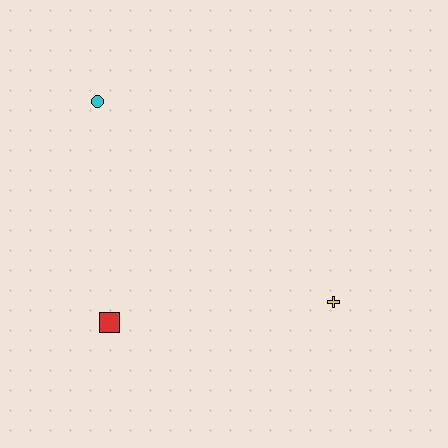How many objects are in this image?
There are 3 objects.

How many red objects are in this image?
There is 1 red object.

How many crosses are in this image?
There is 1 cross.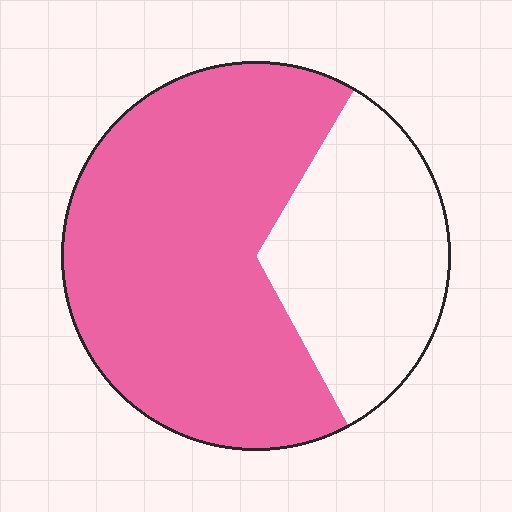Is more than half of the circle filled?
Yes.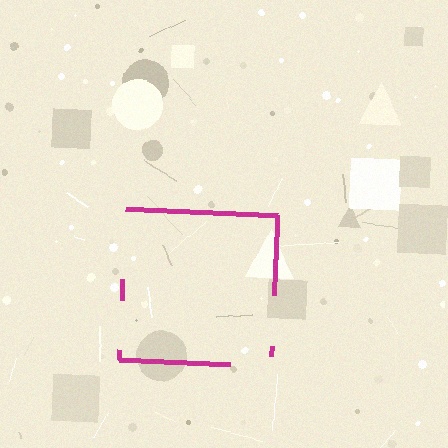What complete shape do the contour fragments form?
The contour fragments form a square.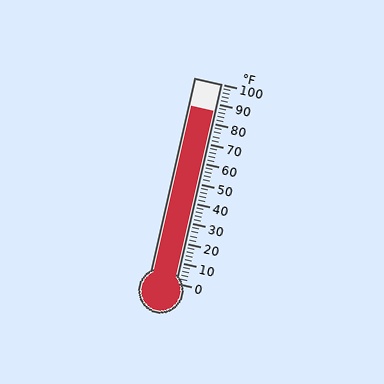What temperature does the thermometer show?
The thermometer shows approximately 86°F.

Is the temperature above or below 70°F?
The temperature is above 70°F.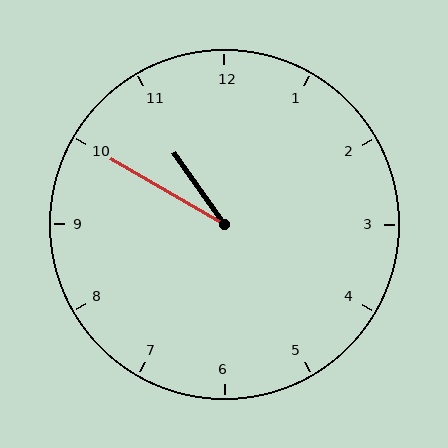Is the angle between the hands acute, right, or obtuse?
It is acute.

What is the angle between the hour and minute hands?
Approximately 25 degrees.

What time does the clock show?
10:50.